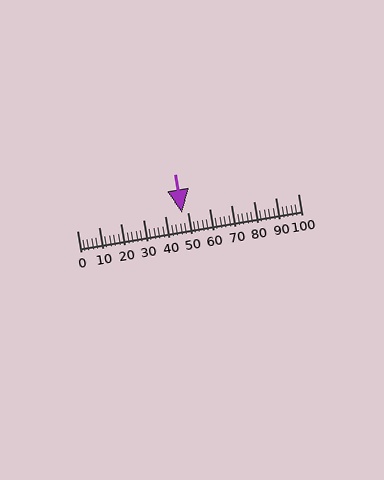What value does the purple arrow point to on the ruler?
The purple arrow points to approximately 48.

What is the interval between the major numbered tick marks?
The major tick marks are spaced 10 units apart.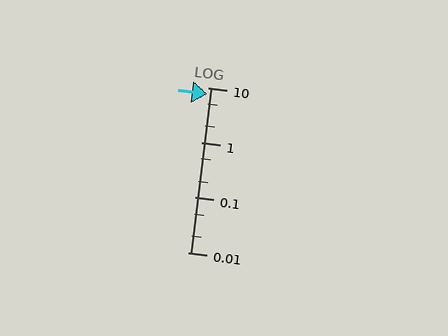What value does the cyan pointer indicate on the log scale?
The pointer indicates approximately 7.6.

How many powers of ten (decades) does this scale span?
The scale spans 3 decades, from 0.01 to 10.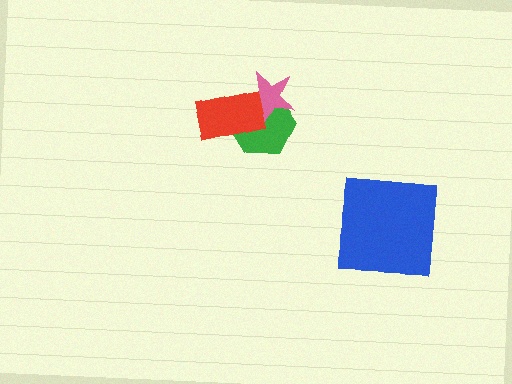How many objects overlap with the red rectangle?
2 objects overlap with the red rectangle.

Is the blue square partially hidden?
No, no other shape covers it.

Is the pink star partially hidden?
Yes, it is partially covered by another shape.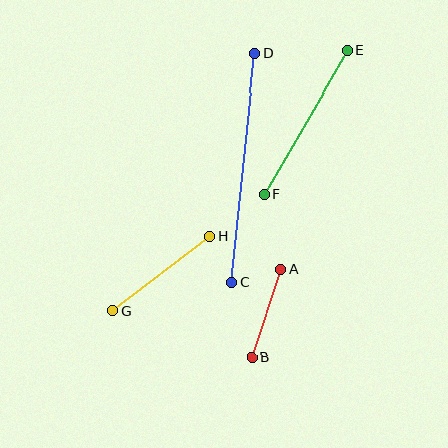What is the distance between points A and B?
The distance is approximately 93 pixels.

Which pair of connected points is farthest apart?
Points C and D are farthest apart.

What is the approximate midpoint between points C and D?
The midpoint is at approximately (243, 168) pixels.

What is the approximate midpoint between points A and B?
The midpoint is at approximately (266, 313) pixels.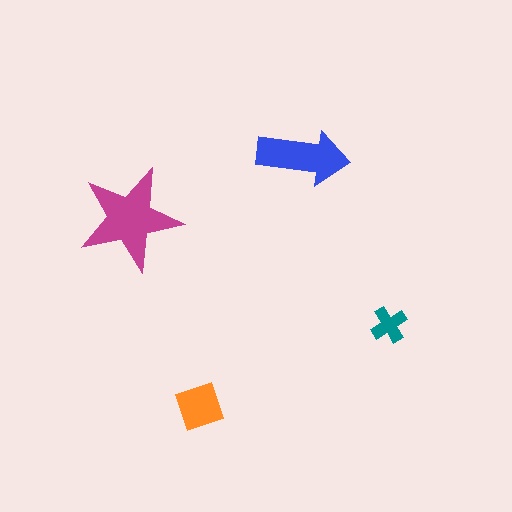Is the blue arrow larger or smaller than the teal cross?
Larger.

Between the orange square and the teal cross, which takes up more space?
The orange square.